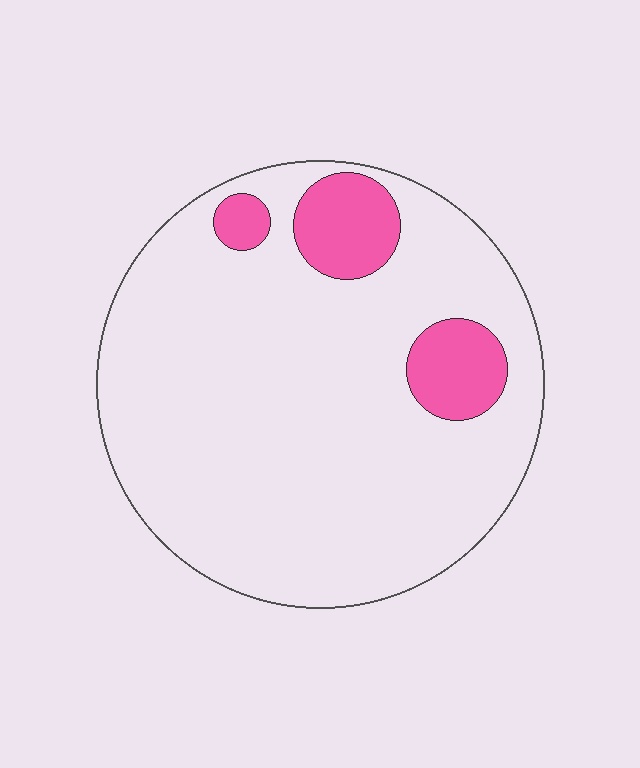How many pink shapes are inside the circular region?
3.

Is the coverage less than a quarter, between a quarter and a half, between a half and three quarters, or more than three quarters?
Less than a quarter.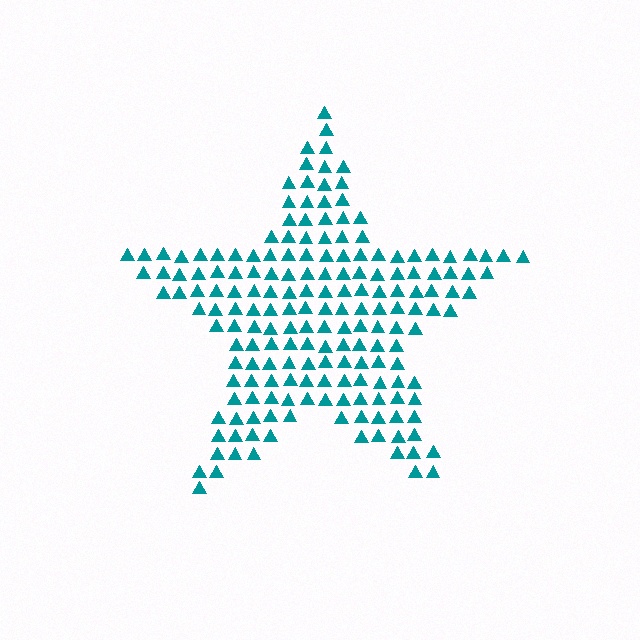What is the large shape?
The large shape is a star.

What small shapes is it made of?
It is made of small triangles.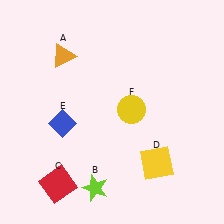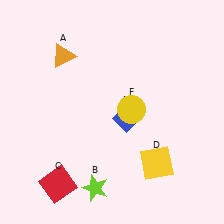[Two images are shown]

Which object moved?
The blue diamond (E) moved right.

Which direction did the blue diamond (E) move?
The blue diamond (E) moved right.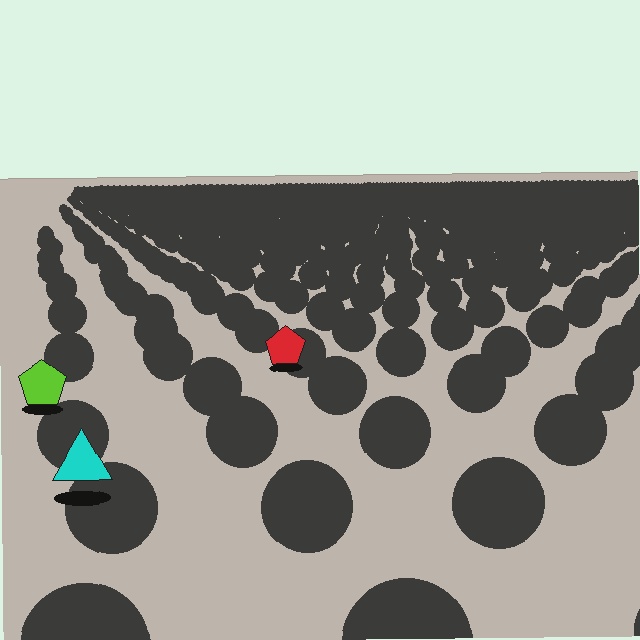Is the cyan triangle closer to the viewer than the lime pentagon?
Yes. The cyan triangle is closer — you can tell from the texture gradient: the ground texture is coarser near it.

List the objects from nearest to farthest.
From nearest to farthest: the cyan triangle, the lime pentagon, the red pentagon.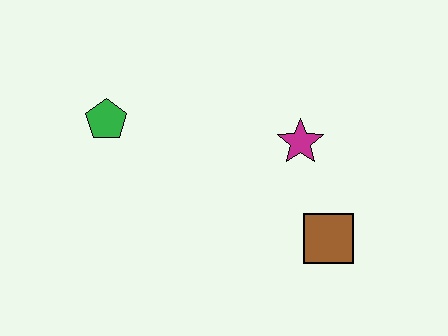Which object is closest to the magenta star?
The brown square is closest to the magenta star.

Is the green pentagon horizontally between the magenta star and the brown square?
No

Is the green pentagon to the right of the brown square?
No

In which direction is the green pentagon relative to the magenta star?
The green pentagon is to the left of the magenta star.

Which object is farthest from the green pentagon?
The brown square is farthest from the green pentagon.